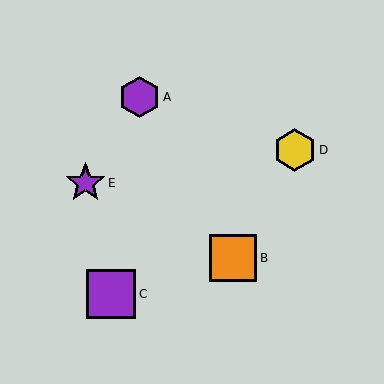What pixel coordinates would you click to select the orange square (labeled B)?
Click at (233, 258) to select the orange square B.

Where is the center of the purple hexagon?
The center of the purple hexagon is at (140, 97).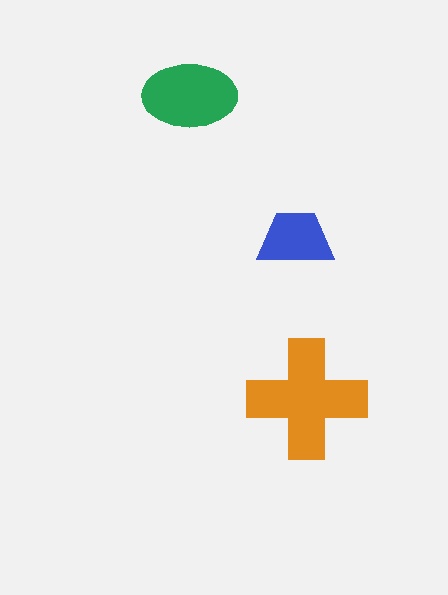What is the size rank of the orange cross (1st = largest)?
1st.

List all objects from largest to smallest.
The orange cross, the green ellipse, the blue trapezoid.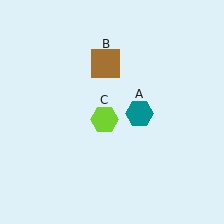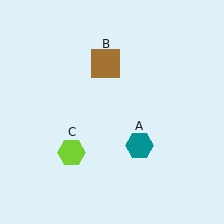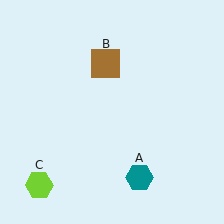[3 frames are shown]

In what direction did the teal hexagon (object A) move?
The teal hexagon (object A) moved down.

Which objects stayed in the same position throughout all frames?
Brown square (object B) remained stationary.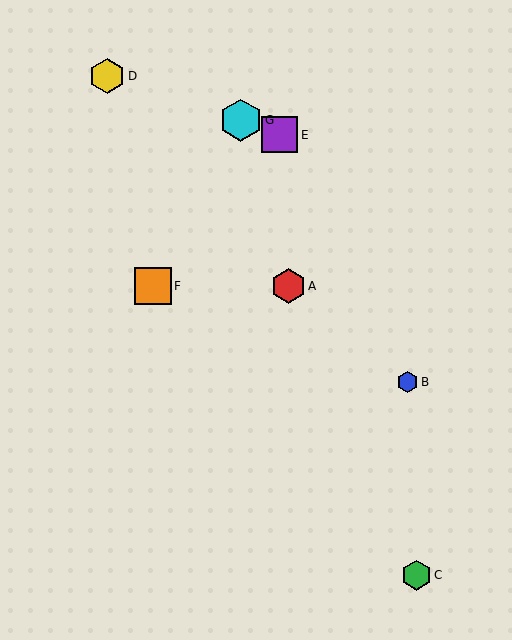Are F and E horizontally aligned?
No, F is at y≈286 and E is at y≈135.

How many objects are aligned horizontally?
2 objects (A, F) are aligned horizontally.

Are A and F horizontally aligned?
Yes, both are at y≈286.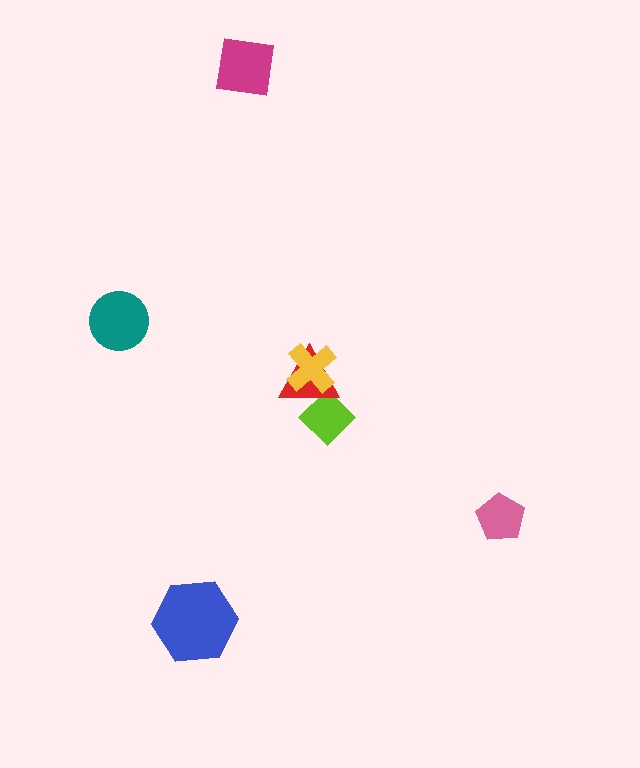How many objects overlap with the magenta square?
0 objects overlap with the magenta square.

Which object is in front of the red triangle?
The yellow cross is in front of the red triangle.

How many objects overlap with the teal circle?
0 objects overlap with the teal circle.